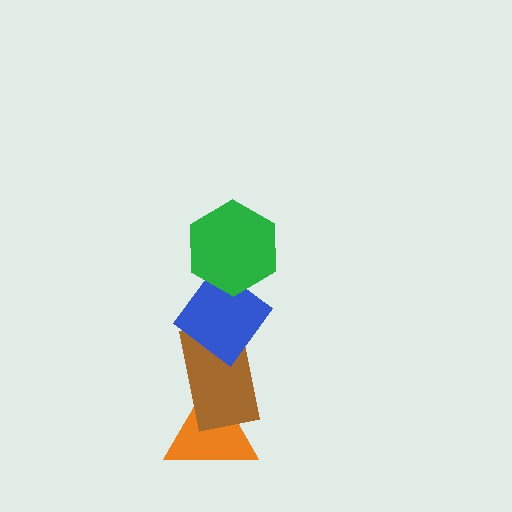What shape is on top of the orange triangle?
The brown rectangle is on top of the orange triangle.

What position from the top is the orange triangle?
The orange triangle is 4th from the top.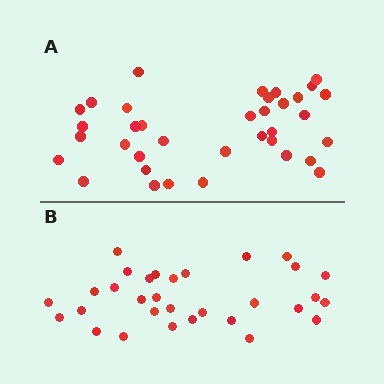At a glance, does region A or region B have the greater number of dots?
Region A (the top region) has more dots.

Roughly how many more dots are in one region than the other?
Region A has about 5 more dots than region B.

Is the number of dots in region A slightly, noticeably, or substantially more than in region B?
Region A has only slightly more — the two regions are fairly close. The ratio is roughly 1.2 to 1.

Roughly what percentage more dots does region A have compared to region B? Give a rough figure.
About 15% more.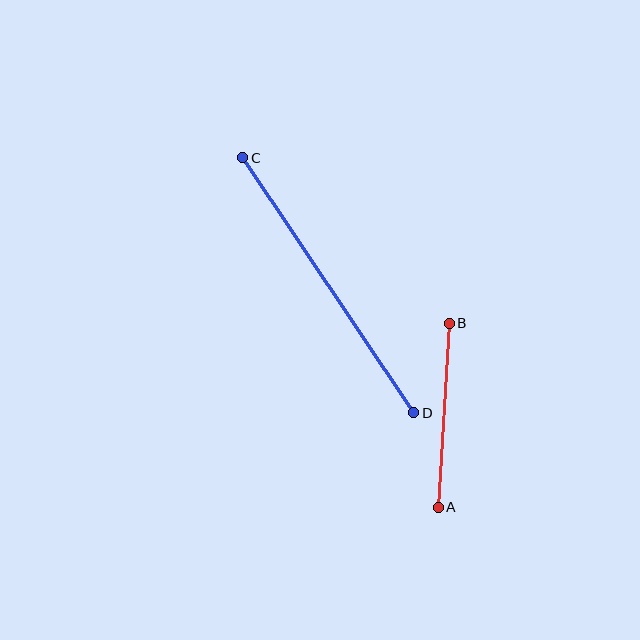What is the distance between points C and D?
The distance is approximately 307 pixels.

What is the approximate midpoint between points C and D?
The midpoint is at approximately (328, 285) pixels.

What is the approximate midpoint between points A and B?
The midpoint is at approximately (444, 415) pixels.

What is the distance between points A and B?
The distance is approximately 184 pixels.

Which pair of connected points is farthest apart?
Points C and D are farthest apart.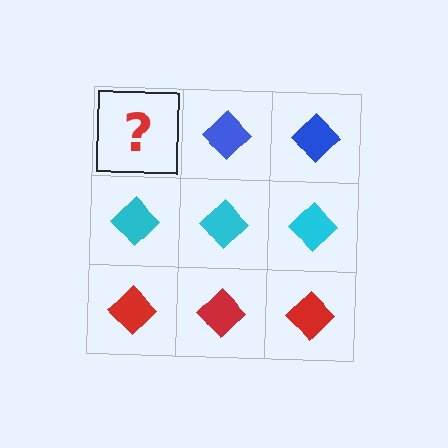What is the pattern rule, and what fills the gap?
The rule is that each row has a consistent color. The gap should be filled with a blue diamond.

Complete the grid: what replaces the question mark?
The question mark should be replaced with a blue diamond.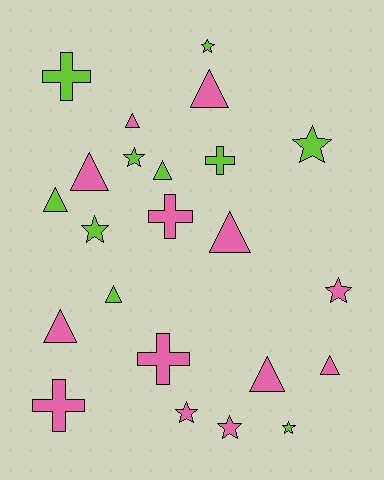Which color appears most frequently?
Pink, with 13 objects.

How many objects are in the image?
There are 23 objects.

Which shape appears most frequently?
Triangle, with 10 objects.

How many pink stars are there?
There are 3 pink stars.